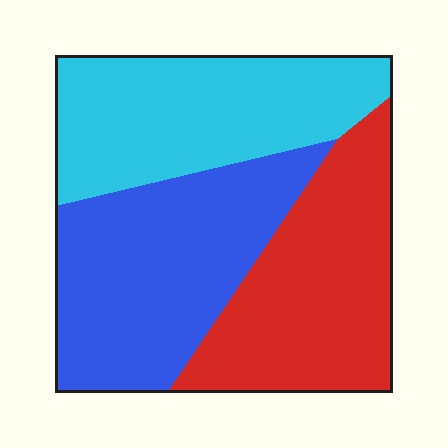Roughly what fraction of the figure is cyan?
Cyan takes up about one third (1/3) of the figure.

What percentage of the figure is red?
Red takes up about one third (1/3) of the figure.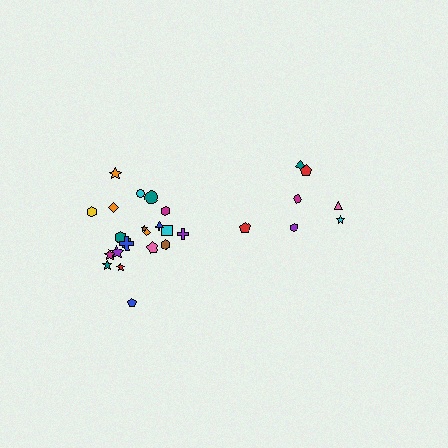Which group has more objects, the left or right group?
The left group.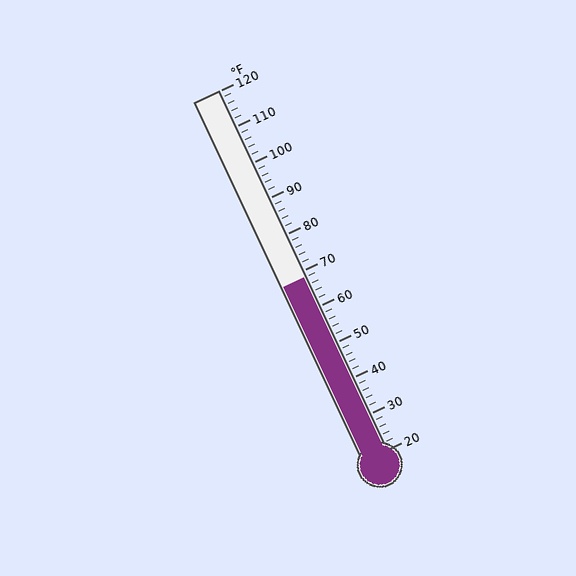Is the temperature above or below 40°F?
The temperature is above 40°F.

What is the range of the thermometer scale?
The thermometer scale ranges from 20°F to 120°F.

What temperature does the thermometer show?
The thermometer shows approximately 68°F.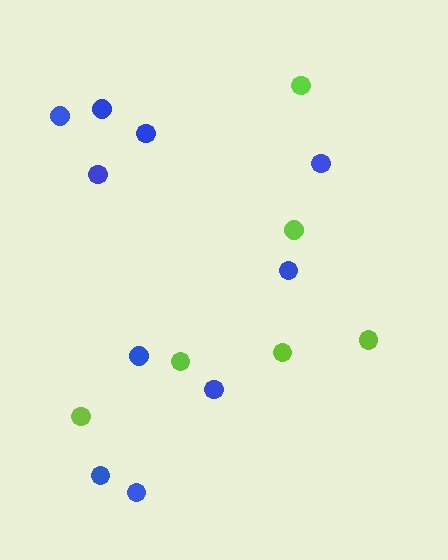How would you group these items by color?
There are 2 groups: one group of blue circles (10) and one group of lime circles (6).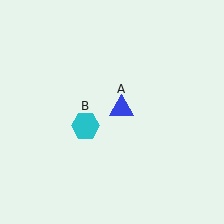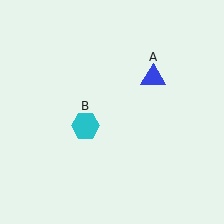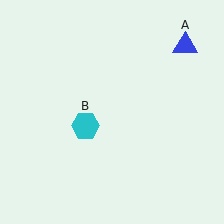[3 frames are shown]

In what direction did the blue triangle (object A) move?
The blue triangle (object A) moved up and to the right.